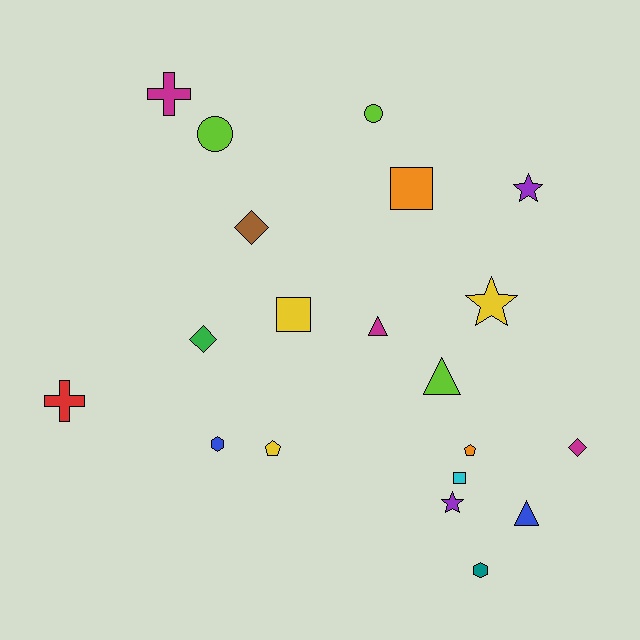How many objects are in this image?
There are 20 objects.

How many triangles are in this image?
There are 3 triangles.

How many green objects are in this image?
There is 1 green object.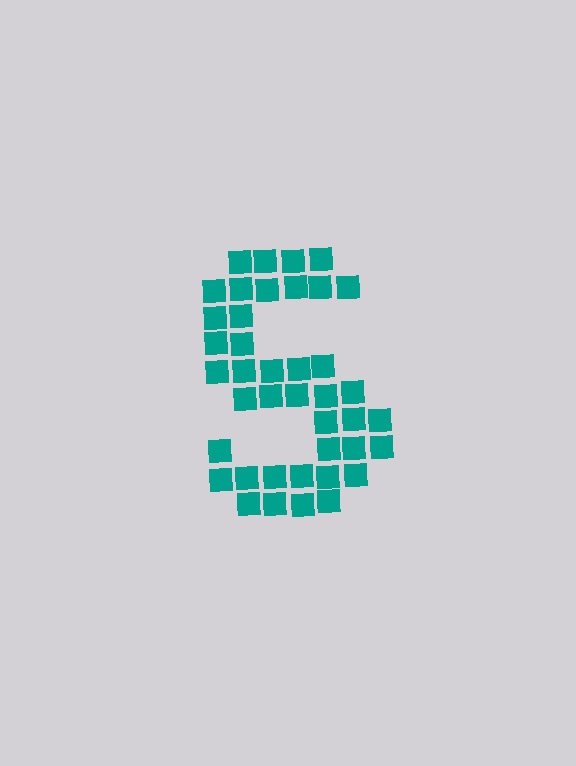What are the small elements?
The small elements are squares.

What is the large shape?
The large shape is the letter S.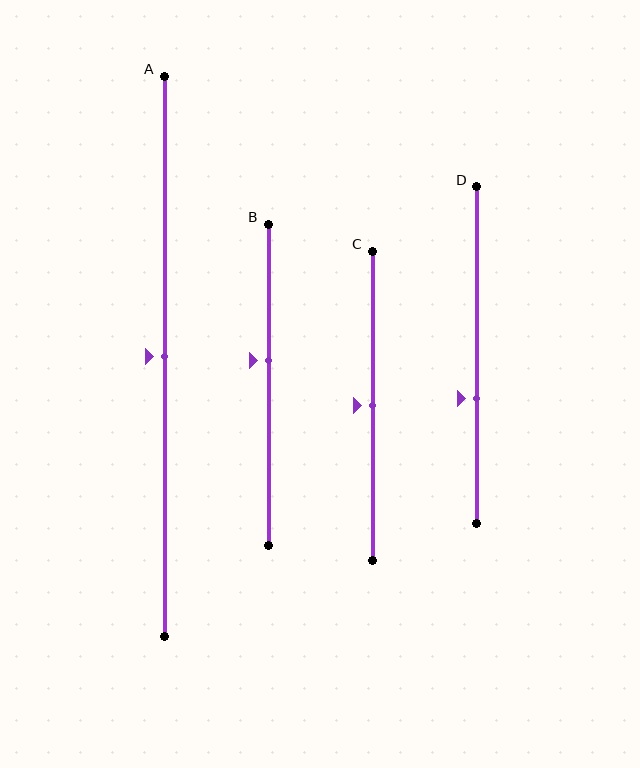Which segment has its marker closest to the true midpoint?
Segment A has its marker closest to the true midpoint.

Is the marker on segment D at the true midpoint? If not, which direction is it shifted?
No, the marker on segment D is shifted downward by about 13% of the segment length.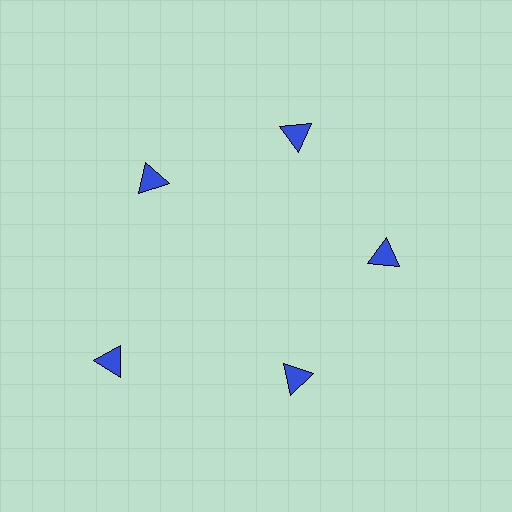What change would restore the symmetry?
The symmetry would be restored by moving it inward, back onto the ring so that all 5 triangles sit at equal angles and equal distance from the center.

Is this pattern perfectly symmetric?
No. The 5 blue triangles are arranged in a ring, but one element near the 8 o'clock position is pushed outward from the center, breaking the 5-fold rotational symmetry.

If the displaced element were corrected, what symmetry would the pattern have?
It would have 5-fold rotational symmetry — the pattern would map onto itself every 72 degrees.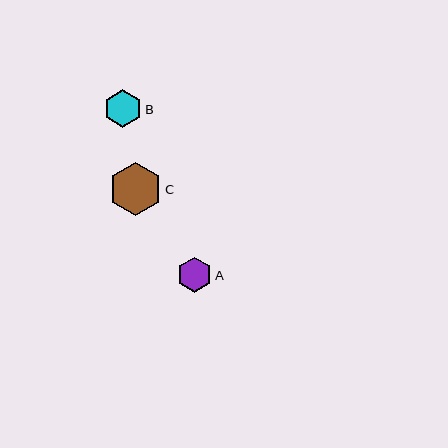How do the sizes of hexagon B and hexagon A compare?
Hexagon B and hexagon A are approximately the same size.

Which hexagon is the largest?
Hexagon C is the largest with a size of approximately 53 pixels.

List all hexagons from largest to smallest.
From largest to smallest: C, B, A.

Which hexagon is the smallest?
Hexagon A is the smallest with a size of approximately 35 pixels.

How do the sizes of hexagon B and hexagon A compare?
Hexagon B and hexagon A are approximately the same size.